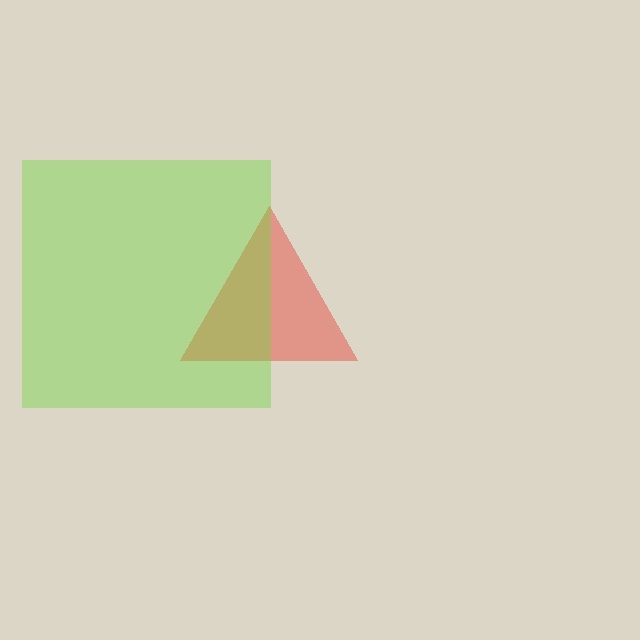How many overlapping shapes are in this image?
There are 2 overlapping shapes in the image.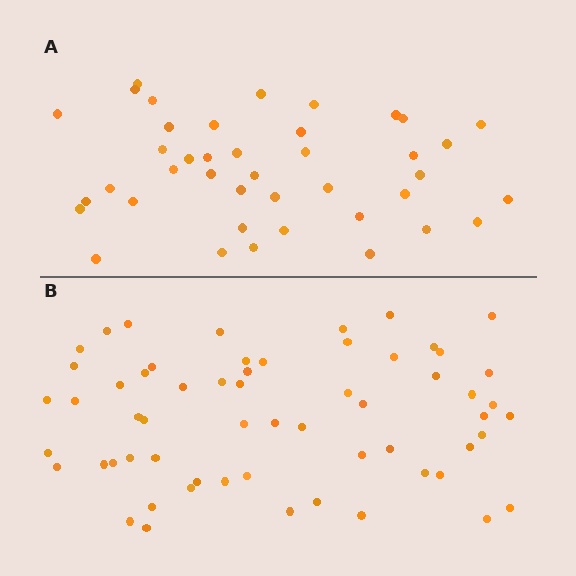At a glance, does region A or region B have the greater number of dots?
Region B (the bottom region) has more dots.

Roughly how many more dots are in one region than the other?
Region B has approximately 20 more dots than region A.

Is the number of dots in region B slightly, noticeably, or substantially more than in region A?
Region B has substantially more. The ratio is roughly 1.5 to 1.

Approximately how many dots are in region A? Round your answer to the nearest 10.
About 40 dots. (The exact count is 41, which rounds to 40.)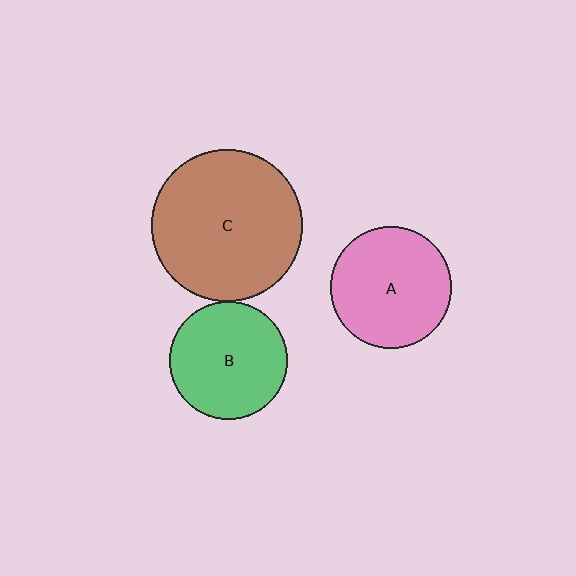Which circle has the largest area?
Circle C (brown).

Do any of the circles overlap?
No, none of the circles overlap.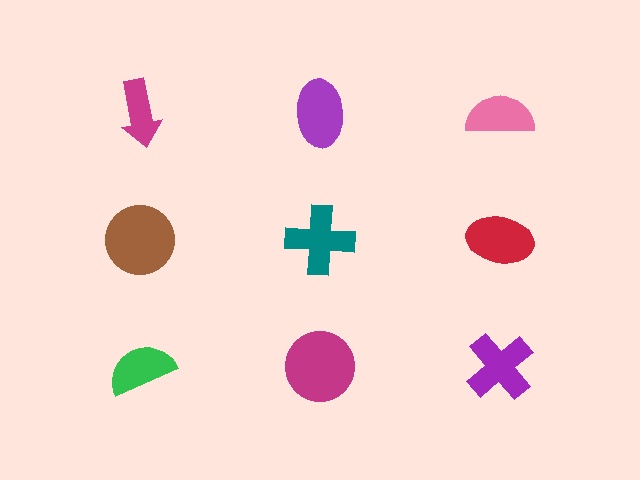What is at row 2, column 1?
A brown circle.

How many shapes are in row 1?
3 shapes.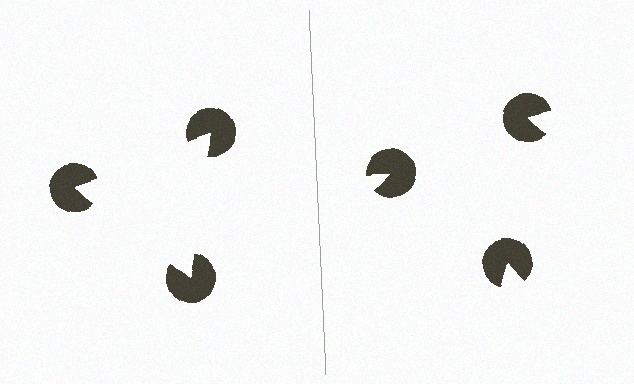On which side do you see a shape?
An illusory triangle appears on the left side. On the right side the wedge cuts are rotated, so no coherent shape forms.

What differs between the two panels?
The pac-man discs are positioned identically on both sides; only the wedge orientations differ. On the left they align to a triangle; on the right they are misaligned.